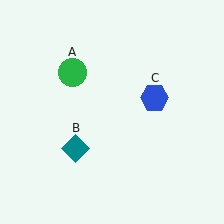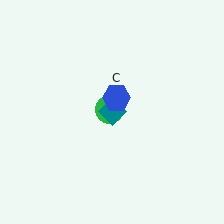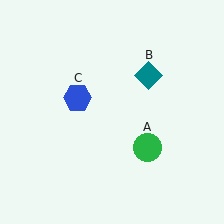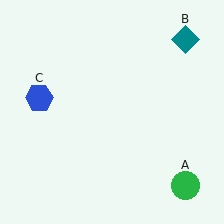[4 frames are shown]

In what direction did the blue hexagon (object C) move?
The blue hexagon (object C) moved left.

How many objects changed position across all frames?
3 objects changed position: green circle (object A), teal diamond (object B), blue hexagon (object C).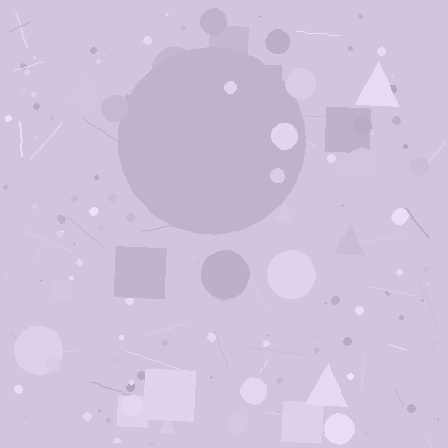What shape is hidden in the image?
A circle is hidden in the image.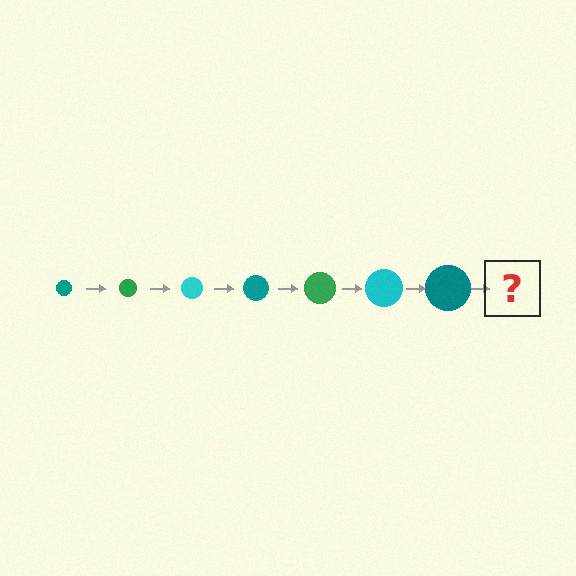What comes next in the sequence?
The next element should be a green circle, larger than the previous one.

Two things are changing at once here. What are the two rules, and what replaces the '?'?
The two rules are that the circle grows larger each step and the color cycles through teal, green, and cyan. The '?' should be a green circle, larger than the previous one.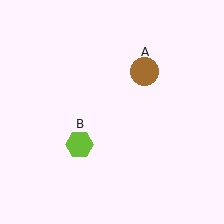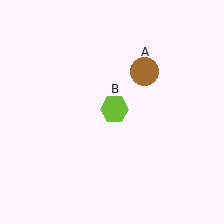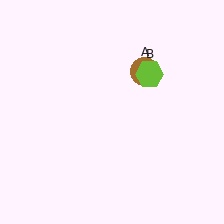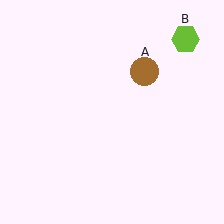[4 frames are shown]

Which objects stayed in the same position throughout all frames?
Brown circle (object A) remained stationary.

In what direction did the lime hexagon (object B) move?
The lime hexagon (object B) moved up and to the right.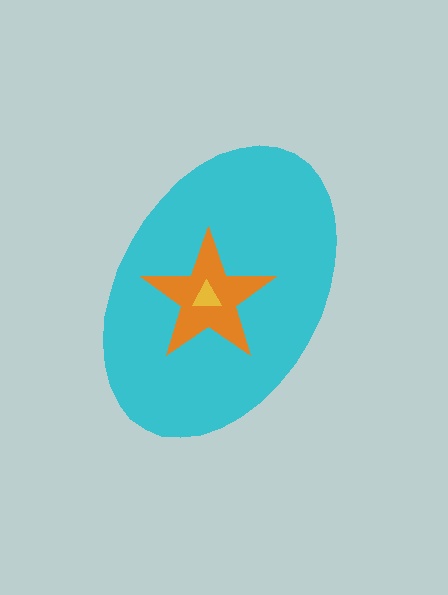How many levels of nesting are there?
3.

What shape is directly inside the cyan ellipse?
The orange star.